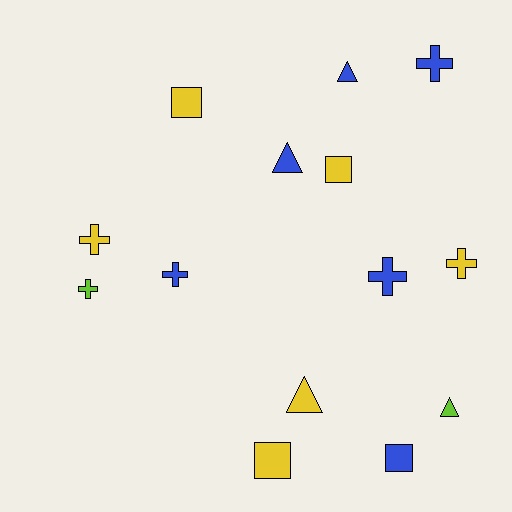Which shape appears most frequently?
Cross, with 6 objects.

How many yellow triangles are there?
There is 1 yellow triangle.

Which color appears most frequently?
Blue, with 6 objects.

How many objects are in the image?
There are 14 objects.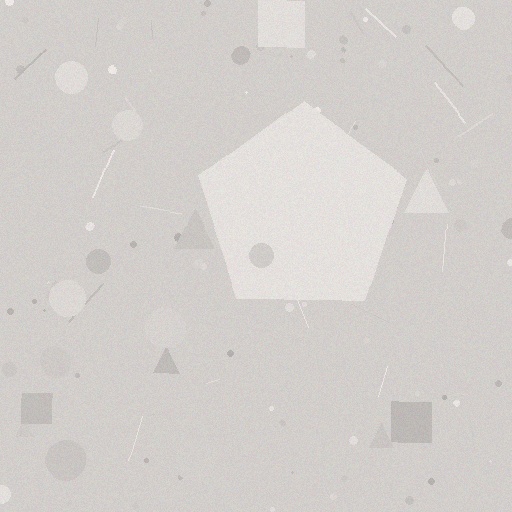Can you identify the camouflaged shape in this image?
The camouflaged shape is a pentagon.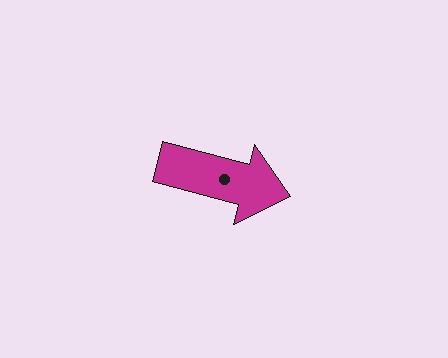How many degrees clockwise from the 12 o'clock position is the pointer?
Approximately 105 degrees.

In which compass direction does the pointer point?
East.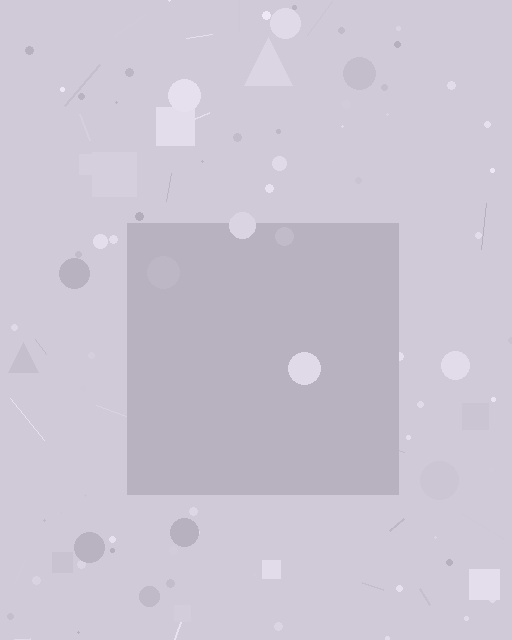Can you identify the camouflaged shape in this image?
The camouflaged shape is a square.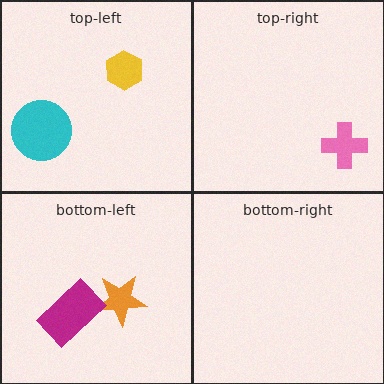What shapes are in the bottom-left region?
The orange star, the magenta rectangle.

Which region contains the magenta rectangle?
The bottom-left region.